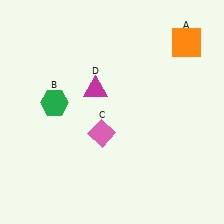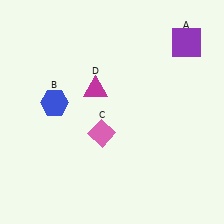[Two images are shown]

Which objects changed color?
A changed from orange to purple. B changed from green to blue.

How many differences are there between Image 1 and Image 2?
There are 2 differences between the two images.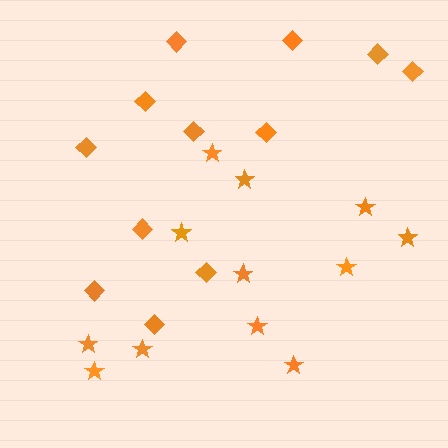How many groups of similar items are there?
There are 2 groups: one group of stars (12) and one group of diamonds (12).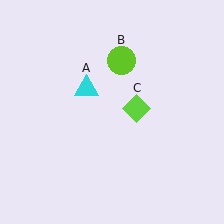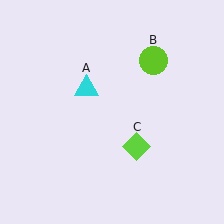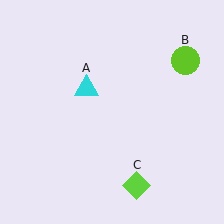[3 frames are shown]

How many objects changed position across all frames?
2 objects changed position: lime circle (object B), lime diamond (object C).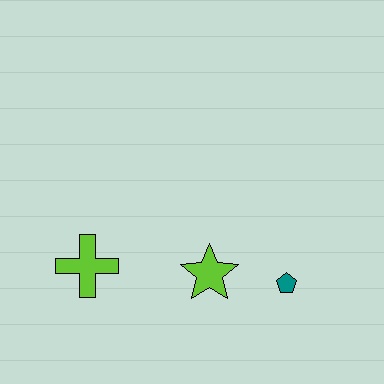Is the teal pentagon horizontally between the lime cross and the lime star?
No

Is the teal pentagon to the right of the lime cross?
Yes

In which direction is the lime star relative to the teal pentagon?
The lime star is to the left of the teal pentagon.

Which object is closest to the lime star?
The teal pentagon is closest to the lime star.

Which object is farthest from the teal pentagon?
The lime cross is farthest from the teal pentagon.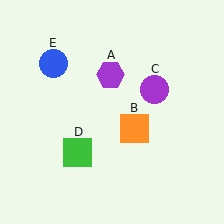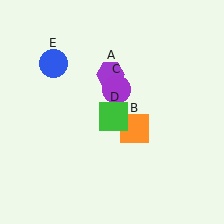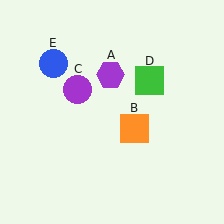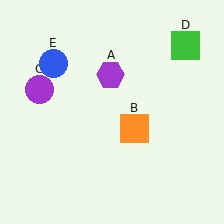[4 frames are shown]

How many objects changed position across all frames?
2 objects changed position: purple circle (object C), green square (object D).